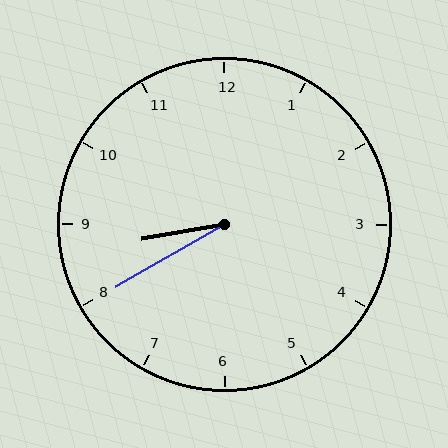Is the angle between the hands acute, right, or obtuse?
It is acute.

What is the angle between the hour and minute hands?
Approximately 20 degrees.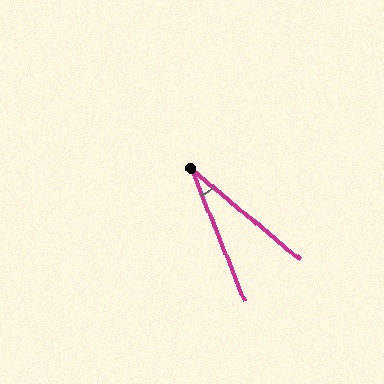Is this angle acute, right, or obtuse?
It is acute.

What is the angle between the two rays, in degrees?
Approximately 28 degrees.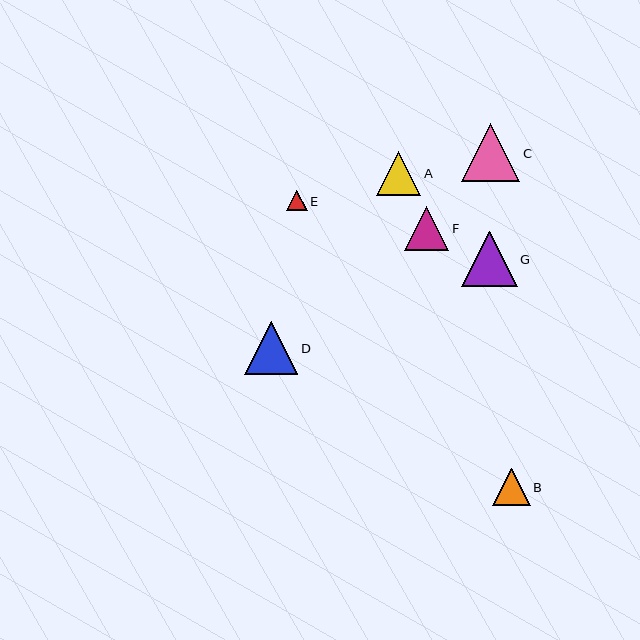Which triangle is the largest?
Triangle C is the largest with a size of approximately 58 pixels.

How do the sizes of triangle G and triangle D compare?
Triangle G and triangle D are approximately the same size.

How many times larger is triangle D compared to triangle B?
Triangle D is approximately 1.4 times the size of triangle B.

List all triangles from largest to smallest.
From largest to smallest: C, G, D, F, A, B, E.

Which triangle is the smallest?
Triangle E is the smallest with a size of approximately 20 pixels.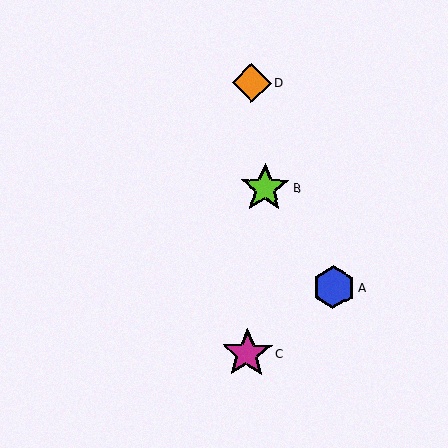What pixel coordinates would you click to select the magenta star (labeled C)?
Click at (247, 353) to select the magenta star C.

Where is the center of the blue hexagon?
The center of the blue hexagon is at (334, 287).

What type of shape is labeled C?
Shape C is a magenta star.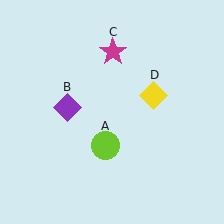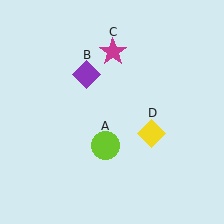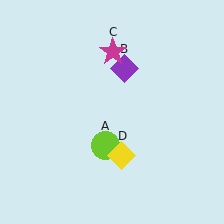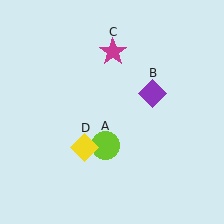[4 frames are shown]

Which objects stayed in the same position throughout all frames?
Lime circle (object A) and magenta star (object C) remained stationary.